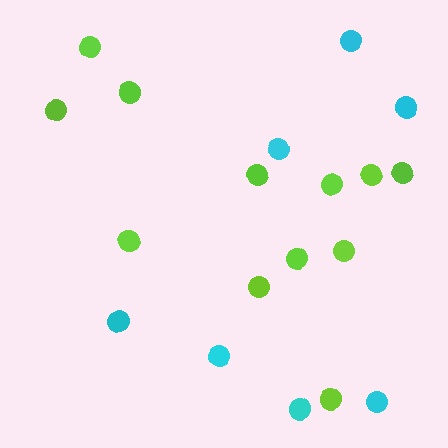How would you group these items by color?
There are 2 groups: one group of cyan circles (7) and one group of lime circles (12).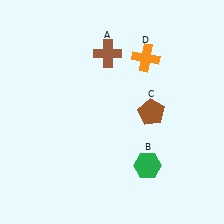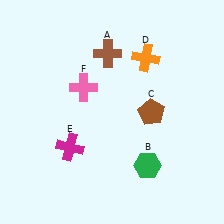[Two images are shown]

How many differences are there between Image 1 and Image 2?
There are 2 differences between the two images.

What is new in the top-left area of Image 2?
A pink cross (F) was added in the top-left area of Image 2.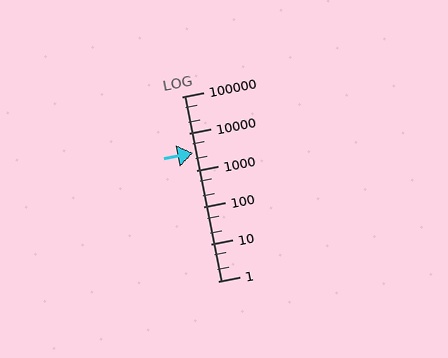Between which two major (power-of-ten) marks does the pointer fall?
The pointer is between 1000 and 10000.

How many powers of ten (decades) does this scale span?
The scale spans 5 decades, from 1 to 100000.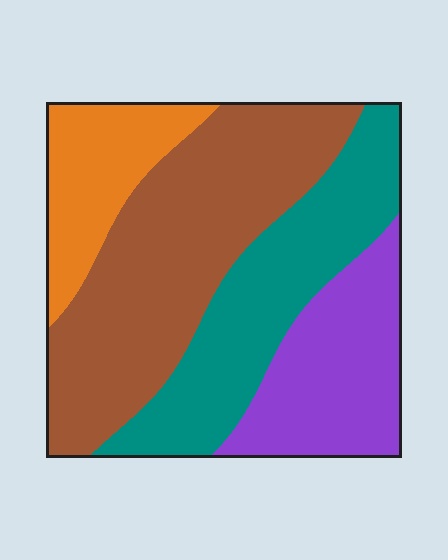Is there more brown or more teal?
Brown.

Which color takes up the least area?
Orange, at roughly 15%.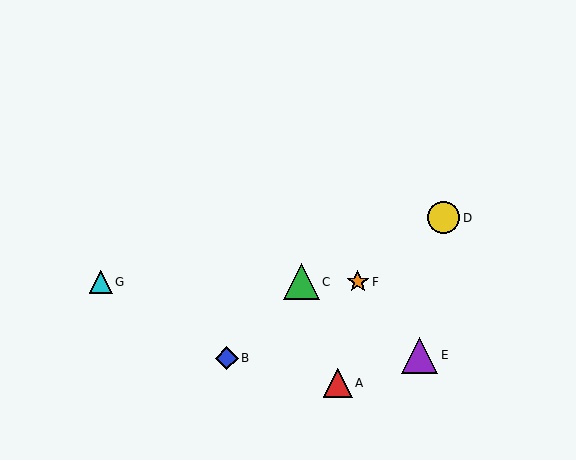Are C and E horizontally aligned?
No, C is at y≈282 and E is at y≈355.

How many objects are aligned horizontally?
3 objects (C, F, G) are aligned horizontally.